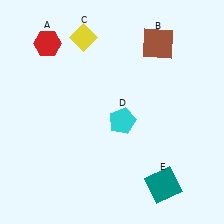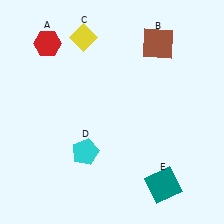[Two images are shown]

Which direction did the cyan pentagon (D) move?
The cyan pentagon (D) moved left.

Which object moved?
The cyan pentagon (D) moved left.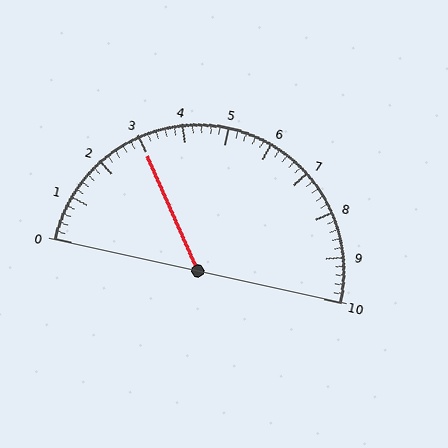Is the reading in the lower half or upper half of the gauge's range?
The reading is in the lower half of the range (0 to 10).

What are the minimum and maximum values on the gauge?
The gauge ranges from 0 to 10.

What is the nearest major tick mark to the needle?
The nearest major tick mark is 3.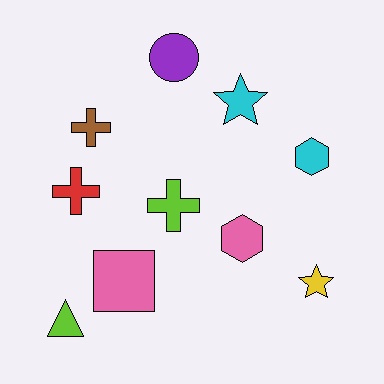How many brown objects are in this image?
There is 1 brown object.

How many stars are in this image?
There are 2 stars.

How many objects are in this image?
There are 10 objects.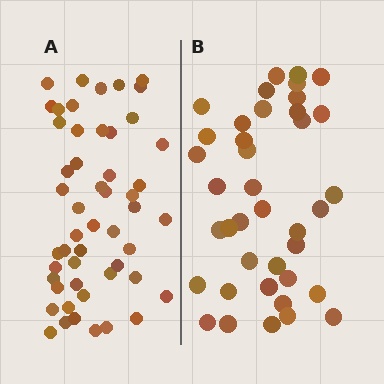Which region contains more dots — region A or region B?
Region A (the left region) has more dots.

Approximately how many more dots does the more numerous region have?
Region A has roughly 12 or so more dots than region B.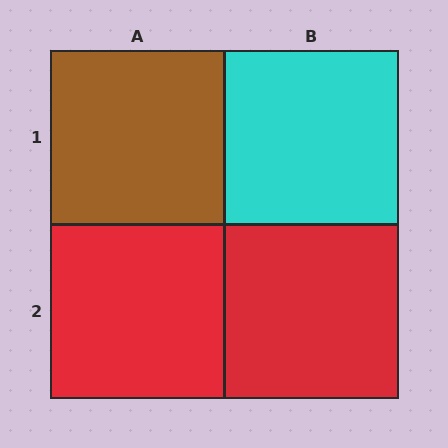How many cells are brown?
1 cell is brown.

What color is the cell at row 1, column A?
Brown.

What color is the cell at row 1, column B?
Cyan.